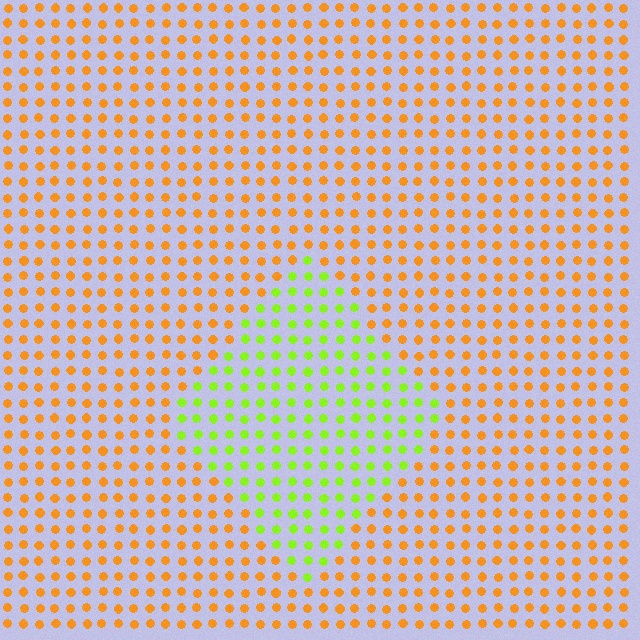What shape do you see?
I see a diamond.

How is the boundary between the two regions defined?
The boundary is defined purely by a slight shift in hue (about 58 degrees). Spacing, size, and orientation are identical on both sides.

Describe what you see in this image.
The image is filled with small orange elements in a uniform arrangement. A diamond-shaped region is visible where the elements are tinted to a slightly different hue, forming a subtle color boundary.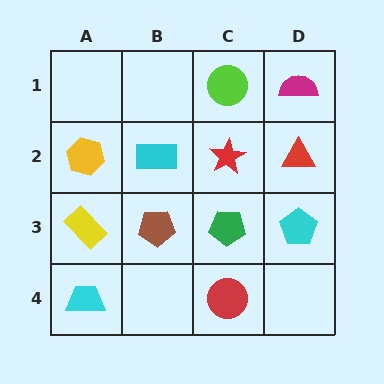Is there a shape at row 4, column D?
No, that cell is empty.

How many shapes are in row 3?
4 shapes.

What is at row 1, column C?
A lime circle.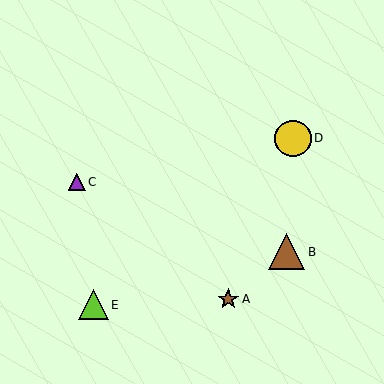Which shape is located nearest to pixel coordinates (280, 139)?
The yellow circle (labeled D) at (293, 138) is nearest to that location.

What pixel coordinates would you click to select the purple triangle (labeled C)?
Click at (77, 182) to select the purple triangle C.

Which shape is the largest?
The yellow circle (labeled D) is the largest.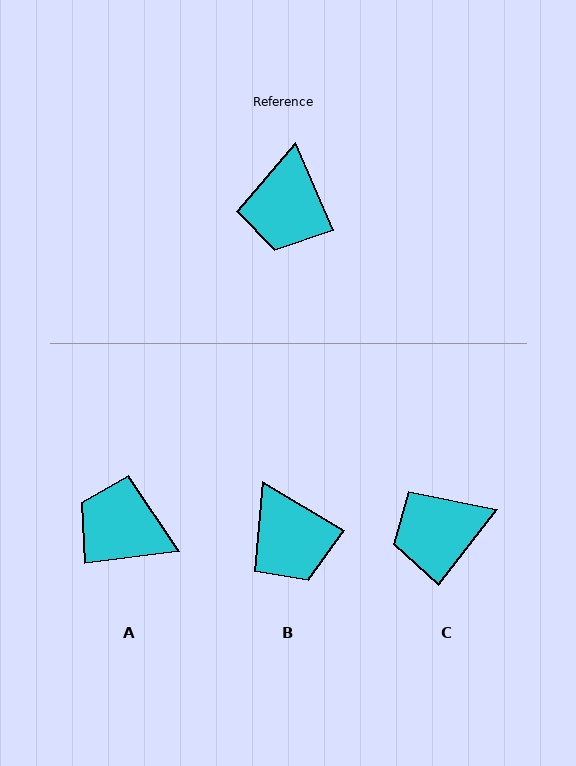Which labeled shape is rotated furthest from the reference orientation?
A, about 105 degrees away.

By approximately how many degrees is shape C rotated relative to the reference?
Approximately 61 degrees clockwise.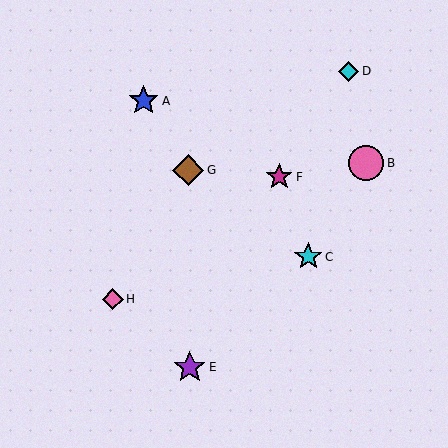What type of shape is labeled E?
Shape E is a purple star.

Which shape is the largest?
The pink circle (labeled B) is the largest.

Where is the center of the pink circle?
The center of the pink circle is at (366, 163).